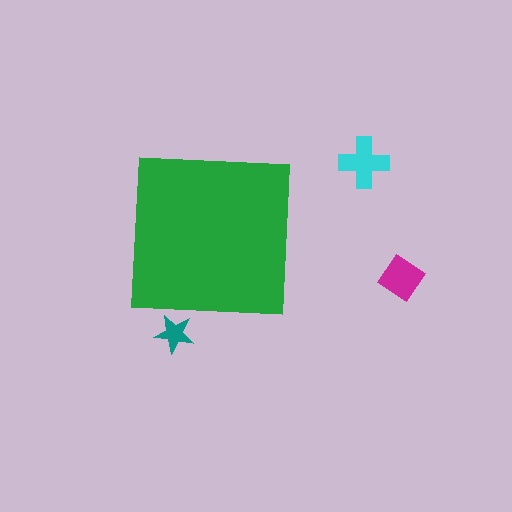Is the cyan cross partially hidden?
No, the cyan cross is fully visible.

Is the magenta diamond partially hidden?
No, the magenta diamond is fully visible.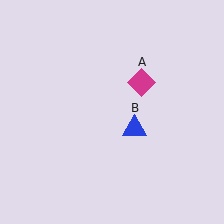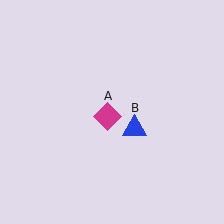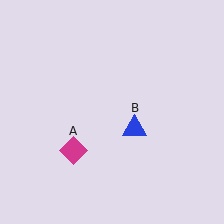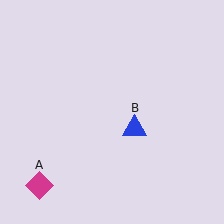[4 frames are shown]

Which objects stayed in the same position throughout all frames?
Blue triangle (object B) remained stationary.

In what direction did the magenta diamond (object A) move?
The magenta diamond (object A) moved down and to the left.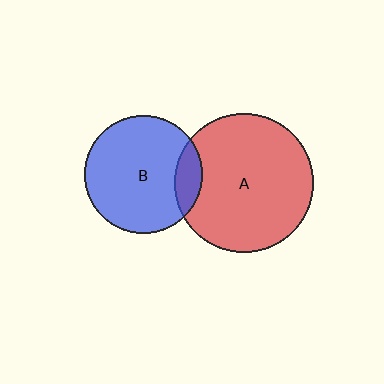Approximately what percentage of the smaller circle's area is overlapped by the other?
Approximately 15%.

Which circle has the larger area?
Circle A (red).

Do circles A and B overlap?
Yes.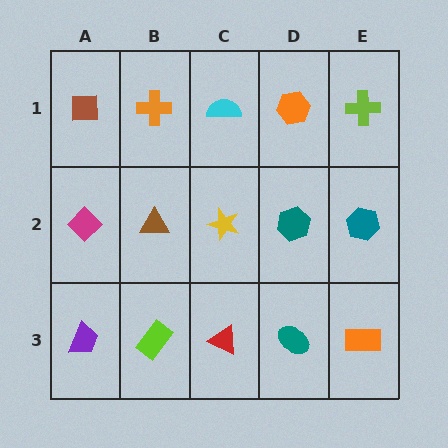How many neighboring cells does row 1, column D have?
3.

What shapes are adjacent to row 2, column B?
An orange cross (row 1, column B), a lime rectangle (row 3, column B), a magenta diamond (row 2, column A), a yellow star (row 2, column C).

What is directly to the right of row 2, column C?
A teal hexagon.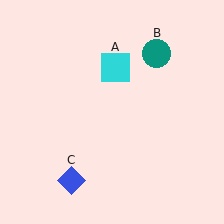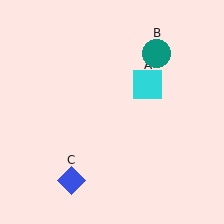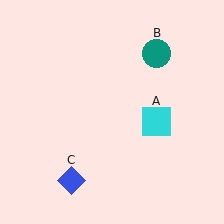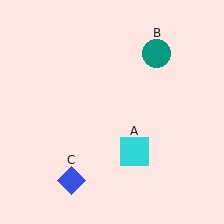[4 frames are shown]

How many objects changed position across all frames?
1 object changed position: cyan square (object A).